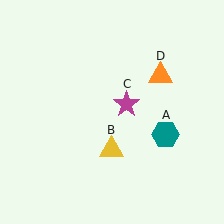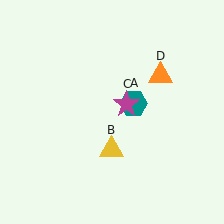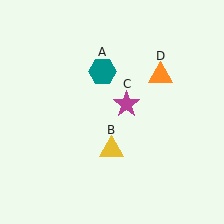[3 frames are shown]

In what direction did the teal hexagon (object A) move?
The teal hexagon (object A) moved up and to the left.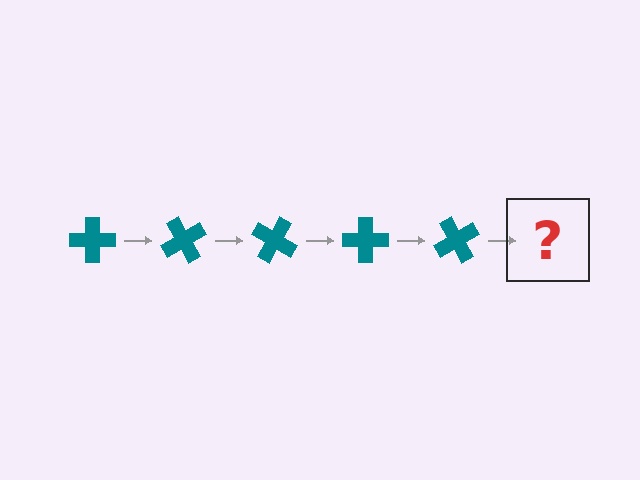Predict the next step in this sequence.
The next step is a teal cross rotated 300 degrees.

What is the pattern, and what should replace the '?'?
The pattern is that the cross rotates 60 degrees each step. The '?' should be a teal cross rotated 300 degrees.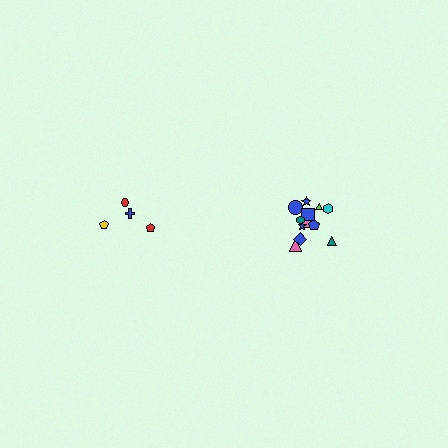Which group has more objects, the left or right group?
The right group.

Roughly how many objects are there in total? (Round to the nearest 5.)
Roughly 15 objects in total.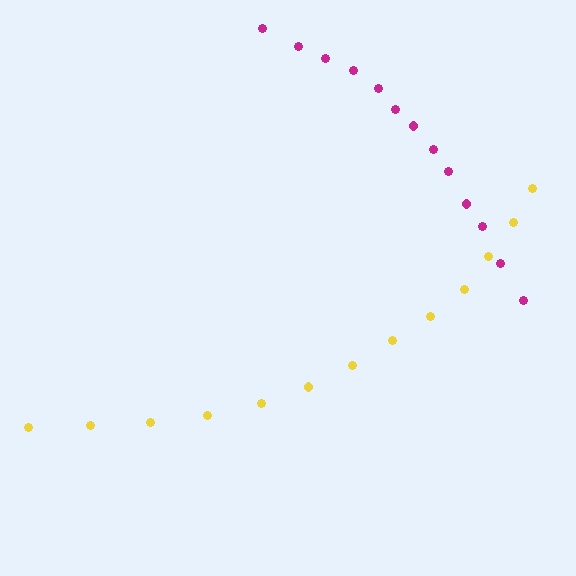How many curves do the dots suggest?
There are 2 distinct paths.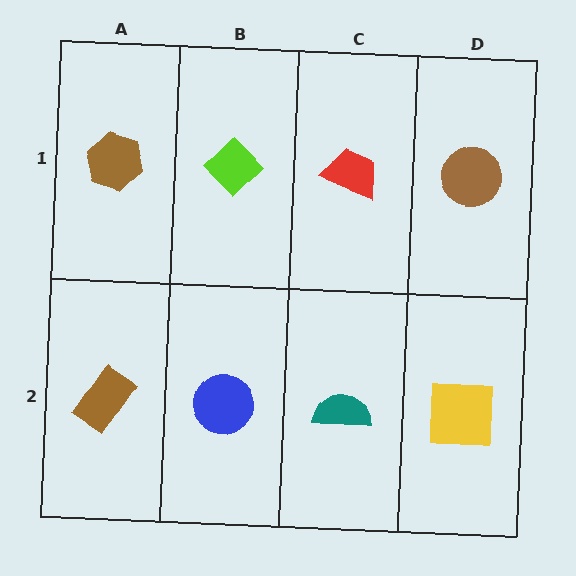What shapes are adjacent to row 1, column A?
A brown rectangle (row 2, column A), a lime diamond (row 1, column B).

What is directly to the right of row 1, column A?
A lime diamond.